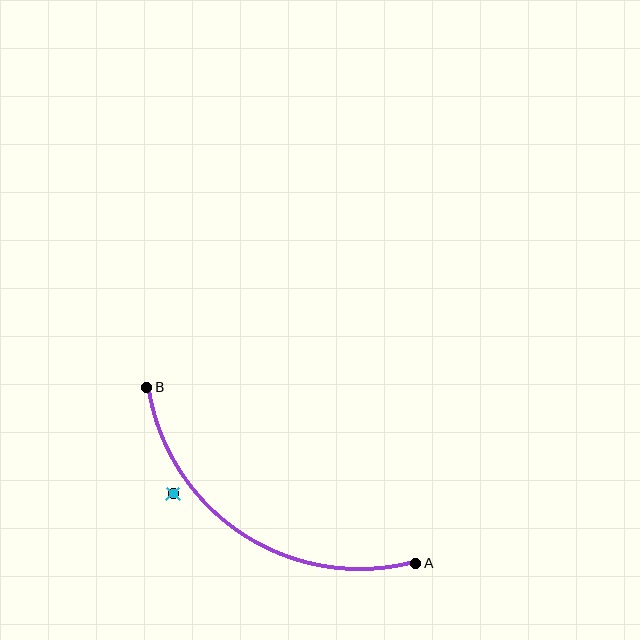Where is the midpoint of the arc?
The arc midpoint is the point on the curve farthest from the straight line joining A and B. It sits below that line.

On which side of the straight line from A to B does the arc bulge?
The arc bulges below the straight line connecting A and B.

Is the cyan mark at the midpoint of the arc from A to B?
No — the cyan mark does not lie on the arc at all. It sits slightly outside the curve.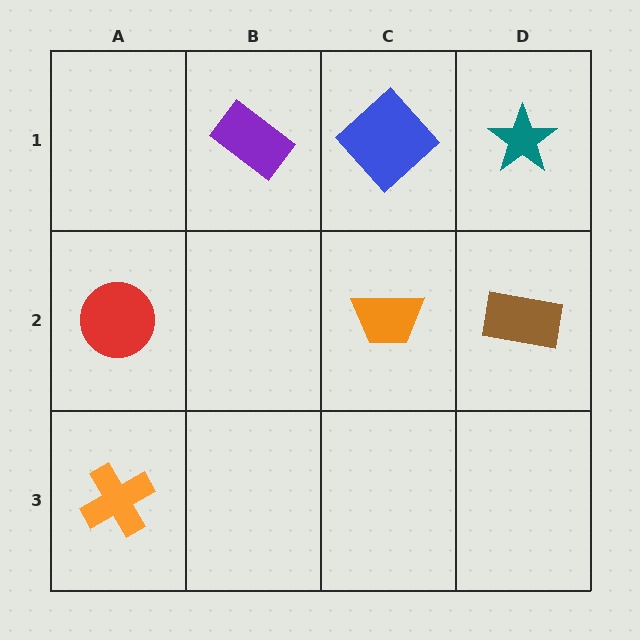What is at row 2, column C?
An orange trapezoid.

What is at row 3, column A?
An orange cross.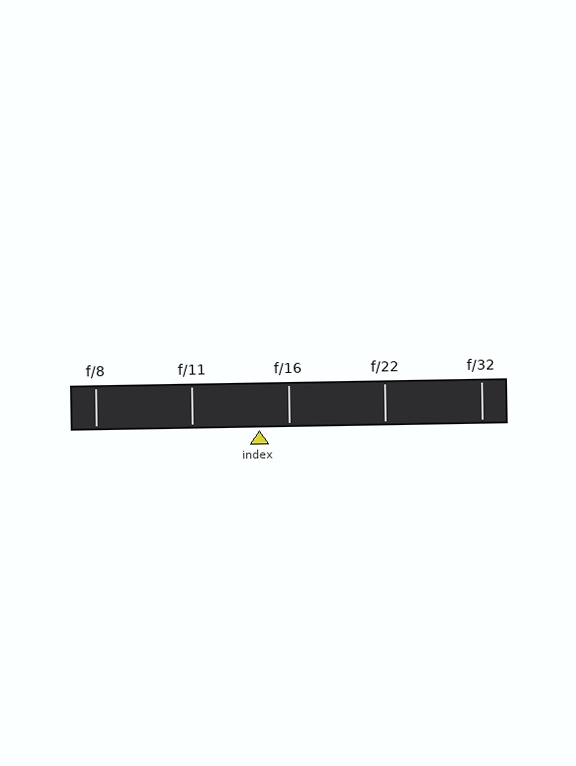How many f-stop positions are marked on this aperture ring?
There are 5 f-stop positions marked.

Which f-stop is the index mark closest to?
The index mark is closest to f/16.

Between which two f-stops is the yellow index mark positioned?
The index mark is between f/11 and f/16.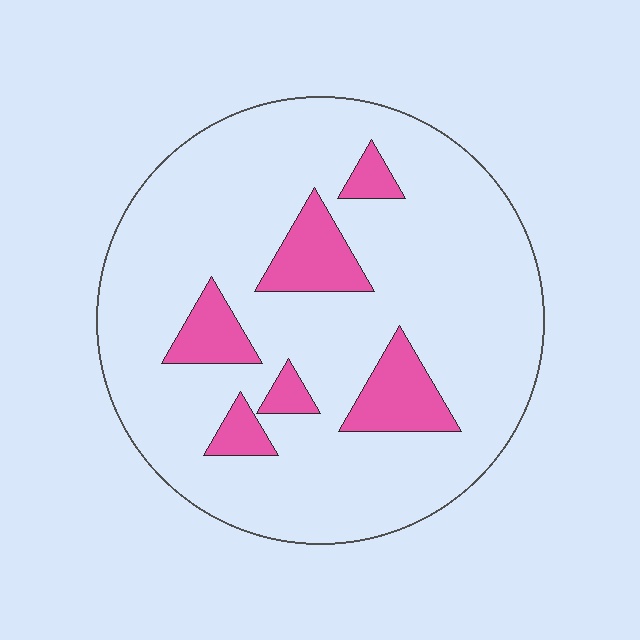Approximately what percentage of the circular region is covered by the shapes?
Approximately 15%.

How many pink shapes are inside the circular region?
6.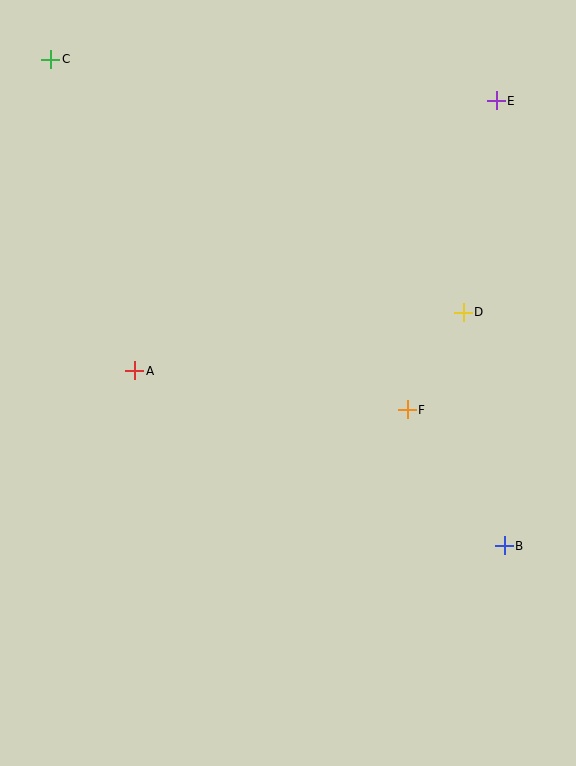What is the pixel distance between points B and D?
The distance between B and D is 237 pixels.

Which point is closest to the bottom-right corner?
Point B is closest to the bottom-right corner.